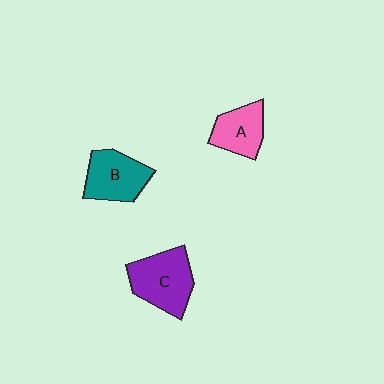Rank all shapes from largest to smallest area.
From largest to smallest: C (purple), B (teal), A (pink).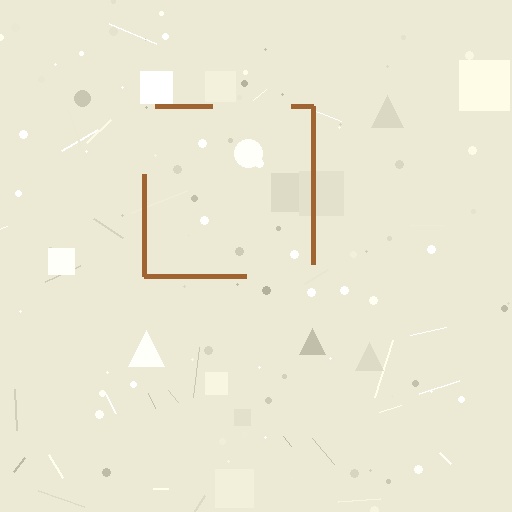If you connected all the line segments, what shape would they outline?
They would outline a square.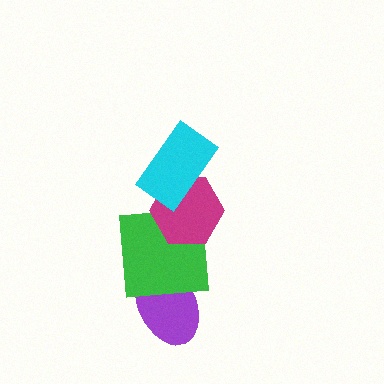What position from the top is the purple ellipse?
The purple ellipse is 4th from the top.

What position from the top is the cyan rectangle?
The cyan rectangle is 1st from the top.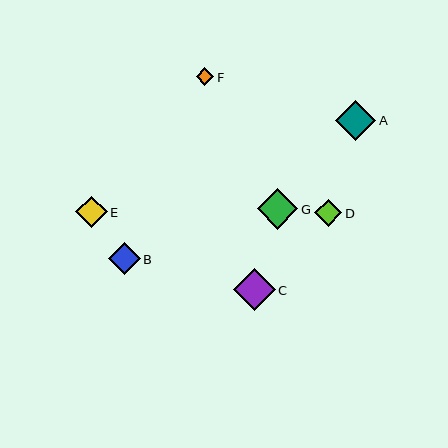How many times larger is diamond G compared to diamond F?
Diamond G is approximately 2.3 times the size of diamond F.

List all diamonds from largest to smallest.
From largest to smallest: C, G, A, E, B, D, F.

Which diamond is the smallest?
Diamond F is the smallest with a size of approximately 18 pixels.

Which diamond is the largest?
Diamond C is the largest with a size of approximately 42 pixels.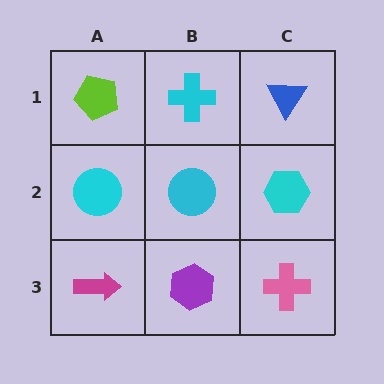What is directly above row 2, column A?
A lime pentagon.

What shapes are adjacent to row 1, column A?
A cyan circle (row 2, column A), a cyan cross (row 1, column B).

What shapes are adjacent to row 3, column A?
A cyan circle (row 2, column A), a purple hexagon (row 3, column B).